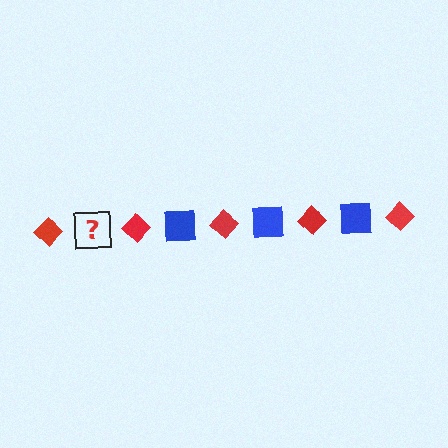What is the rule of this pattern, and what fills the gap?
The rule is that the pattern alternates between red diamond and blue square. The gap should be filled with a blue square.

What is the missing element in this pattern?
The missing element is a blue square.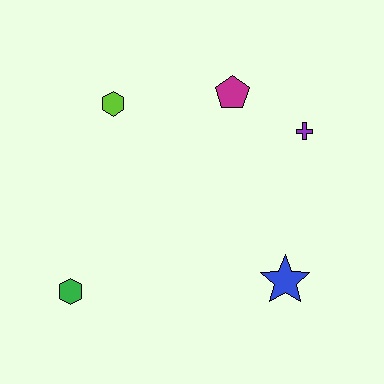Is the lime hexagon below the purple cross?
No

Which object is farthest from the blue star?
The lime hexagon is farthest from the blue star.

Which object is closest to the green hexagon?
The lime hexagon is closest to the green hexagon.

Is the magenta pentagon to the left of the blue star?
Yes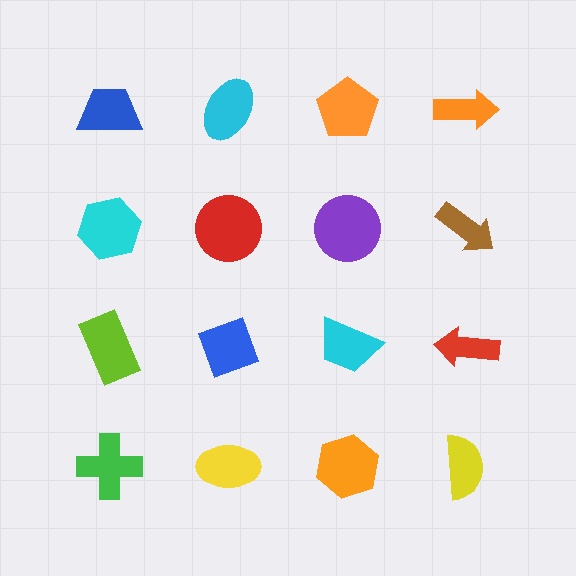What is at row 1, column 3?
An orange pentagon.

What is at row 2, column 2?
A red circle.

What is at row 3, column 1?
A lime rectangle.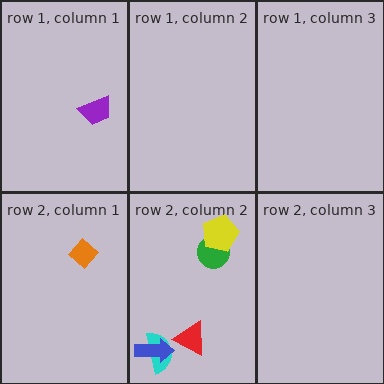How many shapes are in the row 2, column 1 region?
1.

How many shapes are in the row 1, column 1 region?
1.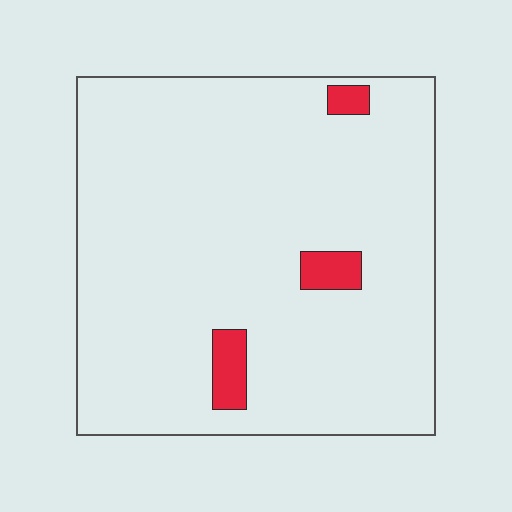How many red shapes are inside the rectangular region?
3.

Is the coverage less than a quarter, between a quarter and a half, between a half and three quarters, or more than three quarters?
Less than a quarter.